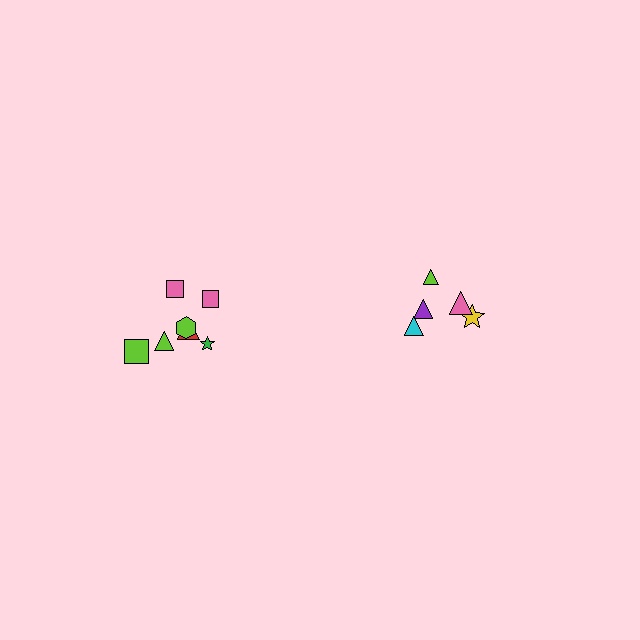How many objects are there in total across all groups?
There are 12 objects.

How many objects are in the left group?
There are 7 objects.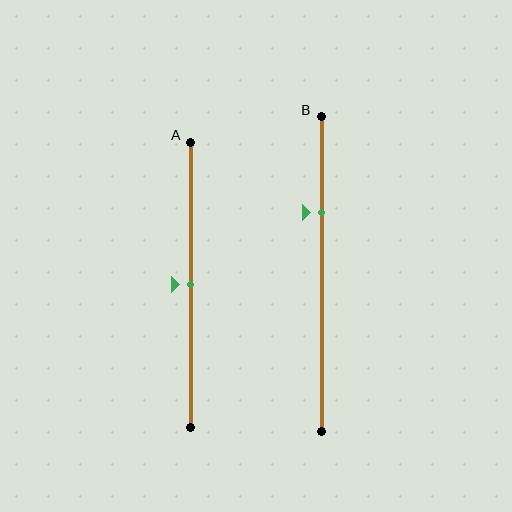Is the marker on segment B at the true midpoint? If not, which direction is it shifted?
No, the marker on segment B is shifted upward by about 20% of the segment length.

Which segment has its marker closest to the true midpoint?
Segment A has its marker closest to the true midpoint.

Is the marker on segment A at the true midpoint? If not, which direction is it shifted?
Yes, the marker on segment A is at the true midpoint.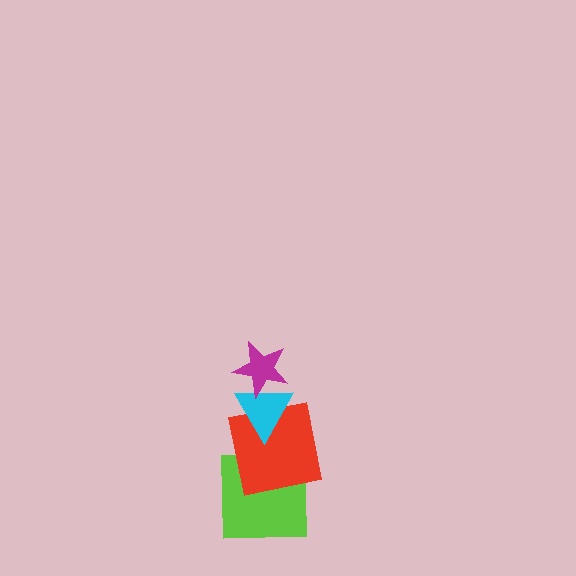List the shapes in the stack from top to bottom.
From top to bottom: the magenta star, the cyan triangle, the red square, the lime square.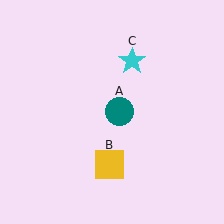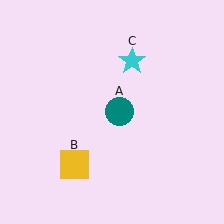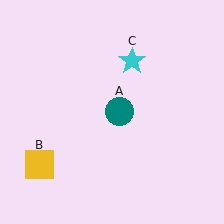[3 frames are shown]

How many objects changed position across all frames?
1 object changed position: yellow square (object B).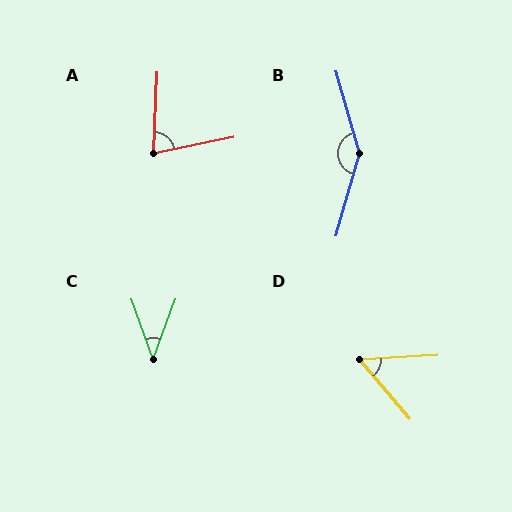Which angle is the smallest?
C, at approximately 40 degrees.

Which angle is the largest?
B, at approximately 148 degrees.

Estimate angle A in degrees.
Approximately 76 degrees.